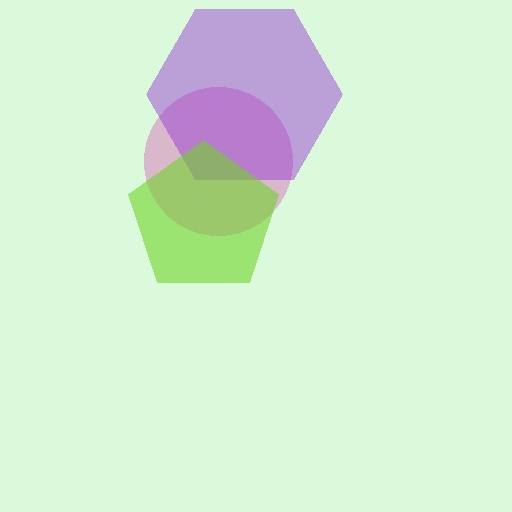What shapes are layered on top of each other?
The layered shapes are: a pink circle, a purple hexagon, a lime pentagon.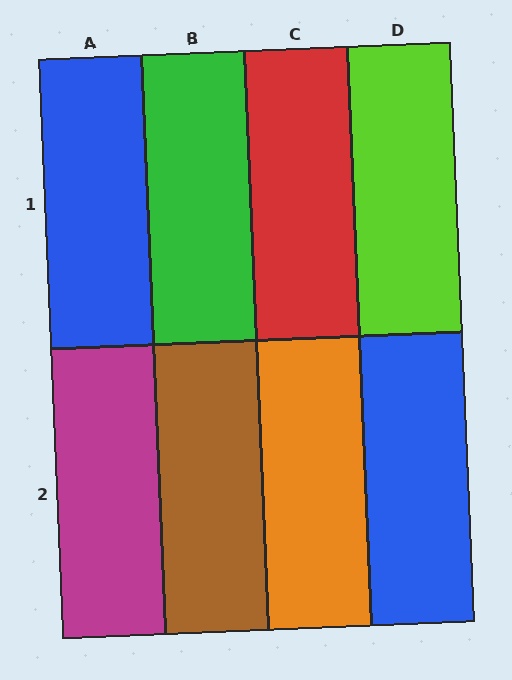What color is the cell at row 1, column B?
Green.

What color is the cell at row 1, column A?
Blue.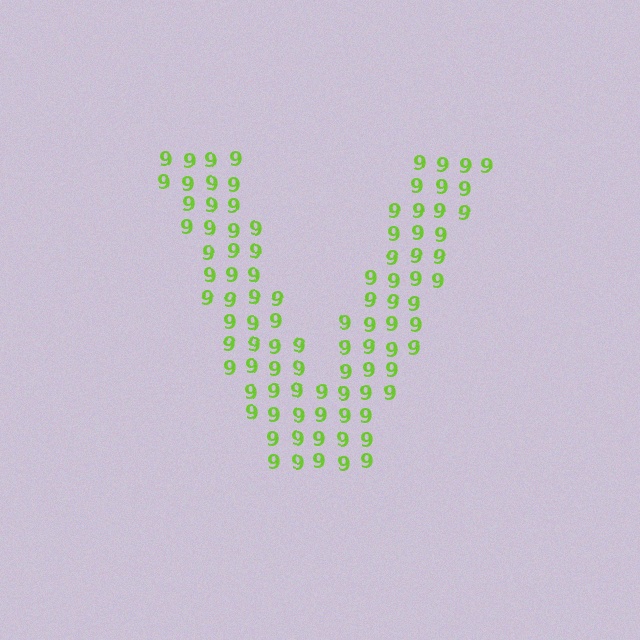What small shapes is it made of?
It is made of small digit 9's.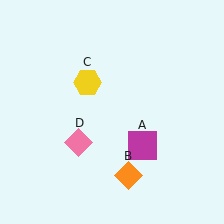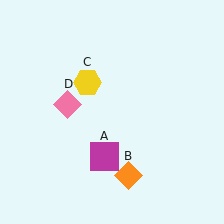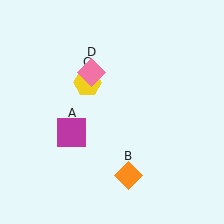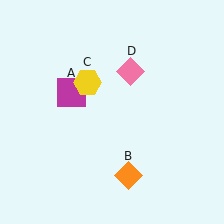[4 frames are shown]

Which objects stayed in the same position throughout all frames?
Orange diamond (object B) and yellow hexagon (object C) remained stationary.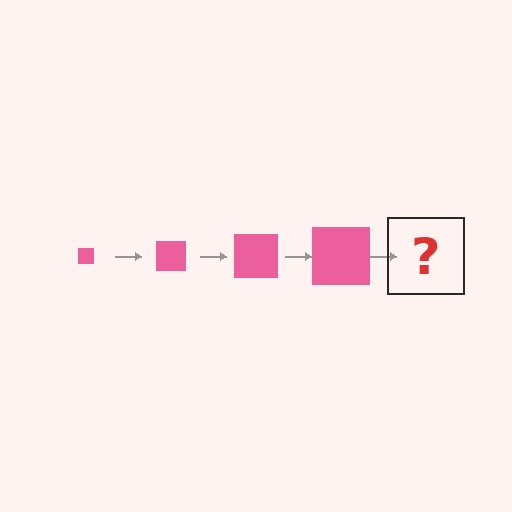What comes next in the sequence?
The next element should be a pink square, larger than the previous one.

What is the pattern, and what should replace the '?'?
The pattern is that the square gets progressively larger each step. The '?' should be a pink square, larger than the previous one.